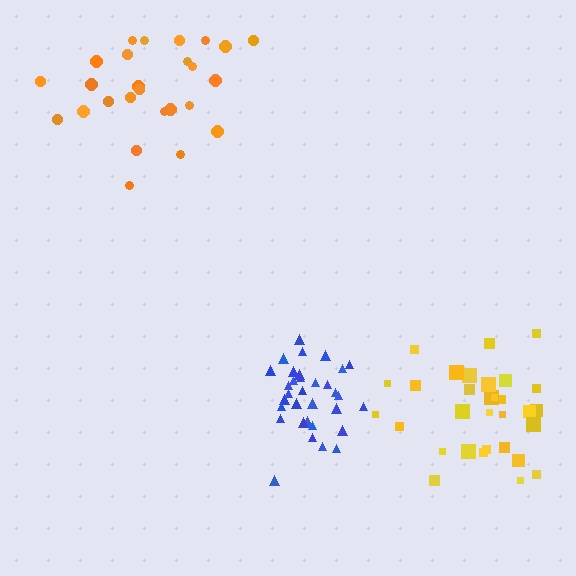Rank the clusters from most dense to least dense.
blue, yellow, orange.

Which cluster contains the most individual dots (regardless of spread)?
Blue (33).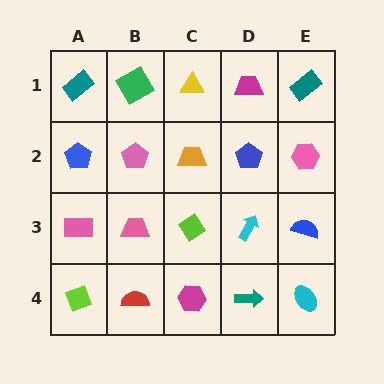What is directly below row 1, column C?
An orange trapezoid.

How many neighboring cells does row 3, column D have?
4.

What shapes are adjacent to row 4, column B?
A pink trapezoid (row 3, column B), a lime diamond (row 4, column A), a magenta hexagon (row 4, column C).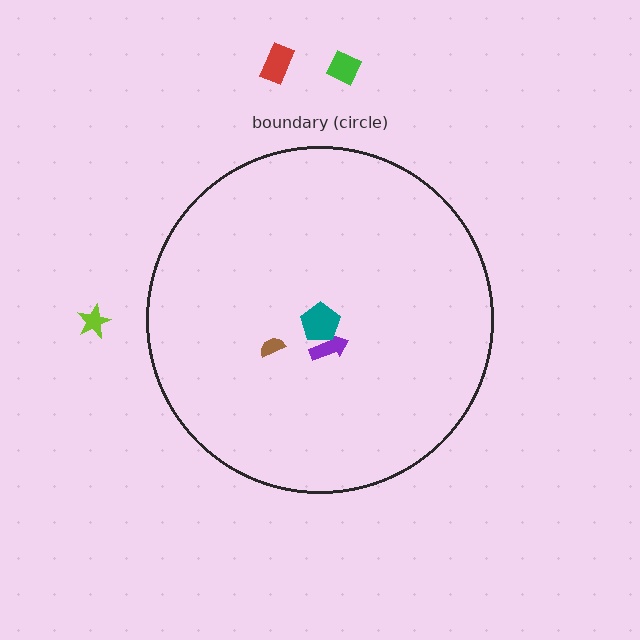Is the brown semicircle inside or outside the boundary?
Inside.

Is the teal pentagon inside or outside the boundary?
Inside.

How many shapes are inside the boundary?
3 inside, 3 outside.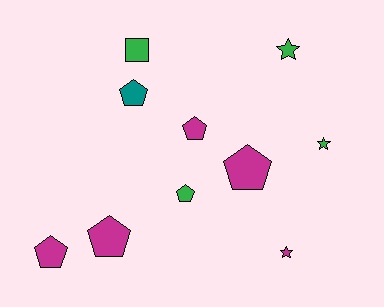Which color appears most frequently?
Magenta, with 5 objects.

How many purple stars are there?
There are no purple stars.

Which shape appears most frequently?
Pentagon, with 6 objects.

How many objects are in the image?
There are 10 objects.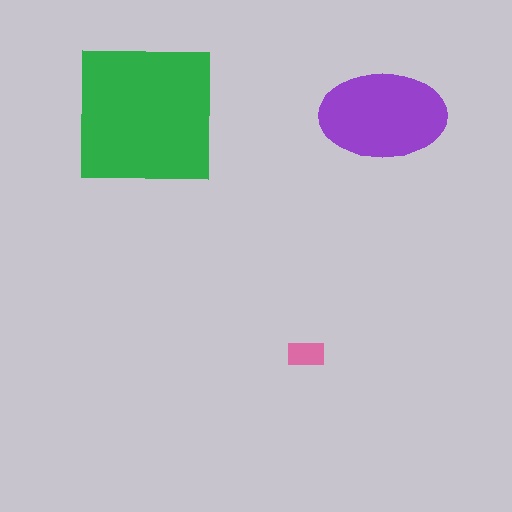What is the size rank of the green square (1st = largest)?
1st.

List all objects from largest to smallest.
The green square, the purple ellipse, the pink rectangle.